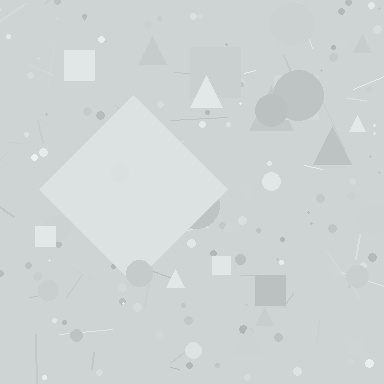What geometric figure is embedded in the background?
A diamond is embedded in the background.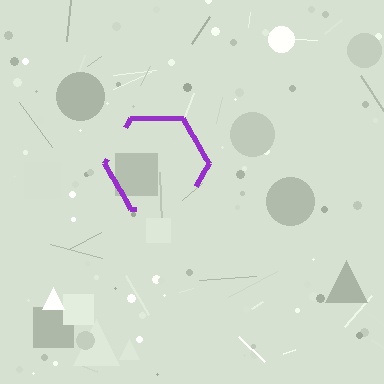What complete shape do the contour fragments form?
The contour fragments form a hexagon.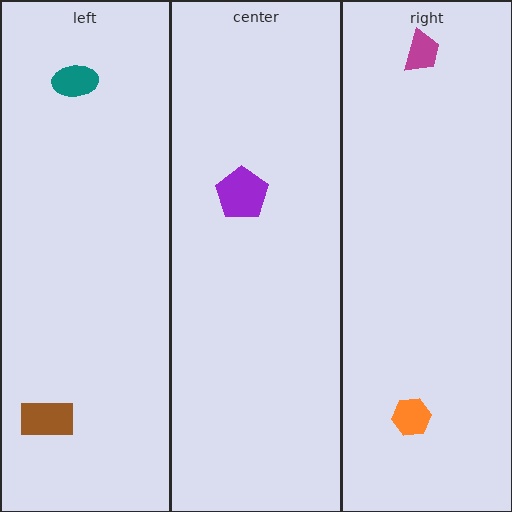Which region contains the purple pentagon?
The center region.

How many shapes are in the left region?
2.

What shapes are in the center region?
The purple pentagon.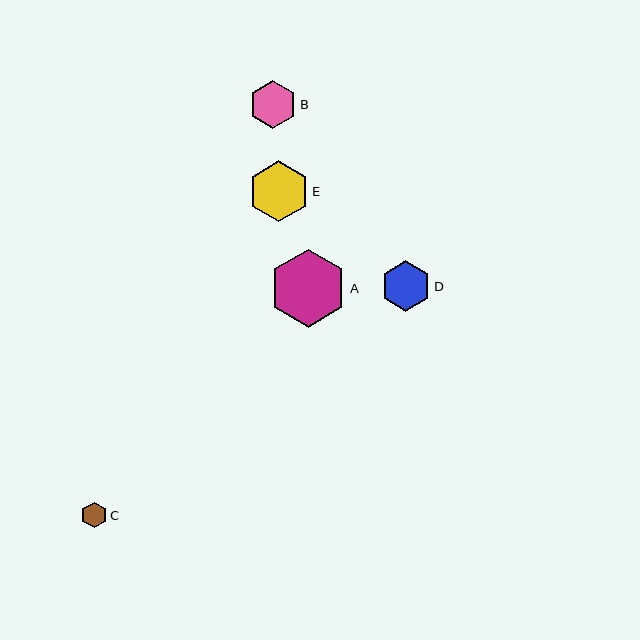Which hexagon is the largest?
Hexagon A is the largest with a size of approximately 78 pixels.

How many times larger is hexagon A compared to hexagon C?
Hexagon A is approximately 3.0 times the size of hexagon C.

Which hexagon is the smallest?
Hexagon C is the smallest with a size of approximately 26 pixels.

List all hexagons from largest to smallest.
From largest to smallest: A, E, D, B, C.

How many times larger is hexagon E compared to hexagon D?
Hexagon E is approximately 1.2 times the size of hexagon D.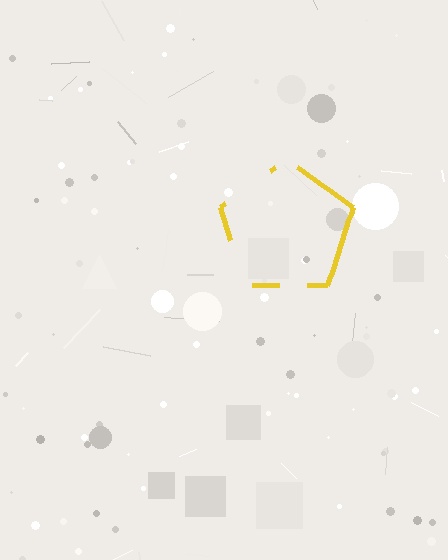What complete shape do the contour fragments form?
The contour fragments form a pentagon.